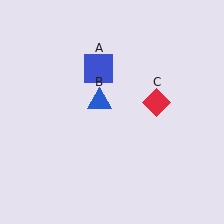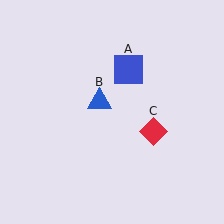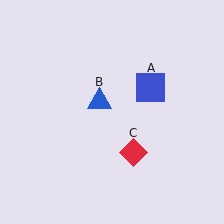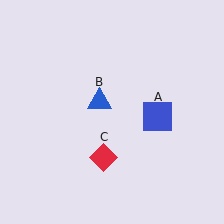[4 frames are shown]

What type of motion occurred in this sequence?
The blue square (object A), red diamond (object C) rotated clockwise around the center of the scene.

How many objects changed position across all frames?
2 objects changed position: blue square (object A), red diamond (object C).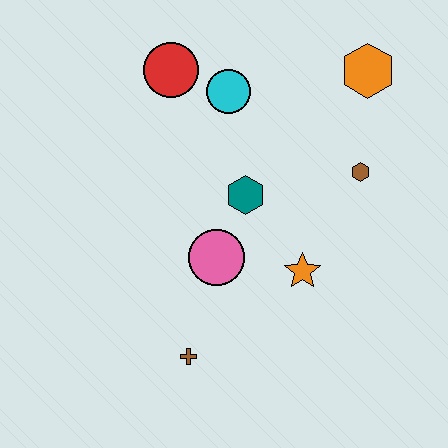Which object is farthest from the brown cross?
The orange hexagon is farthest from the brown cross.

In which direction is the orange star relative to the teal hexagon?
The orange star is below the teal hexagon.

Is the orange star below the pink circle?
Yes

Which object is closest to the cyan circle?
The red circle is closest to the cyan circle.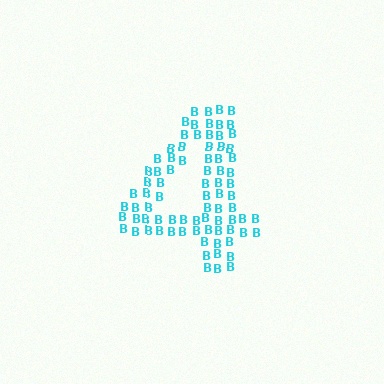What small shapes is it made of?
It is made of small letter B's.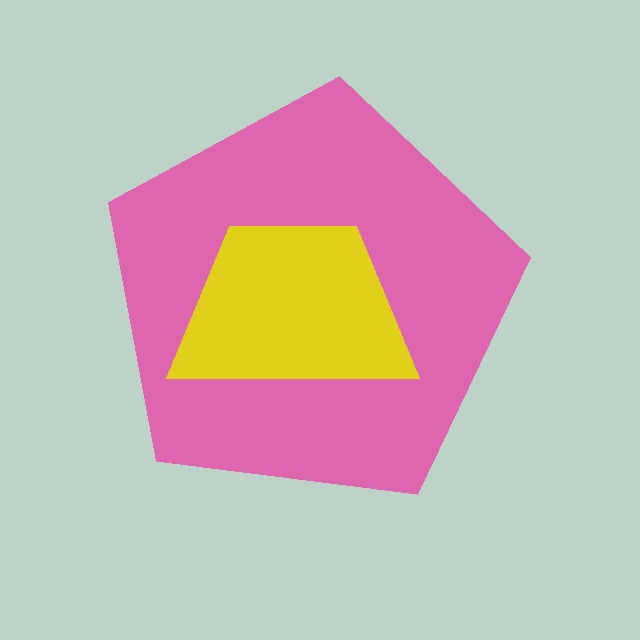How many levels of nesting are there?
2.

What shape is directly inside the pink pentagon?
The yellow trapezoid.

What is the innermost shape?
The yellow trapezoid.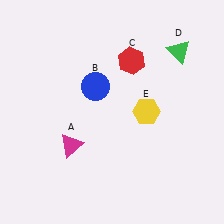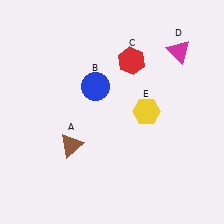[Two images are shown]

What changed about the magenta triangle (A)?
In Image 1, A is magenta. In Image 2, it changed to brown.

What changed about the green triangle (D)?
In Image 1, D is green. In Image 2, it changed to magenta.